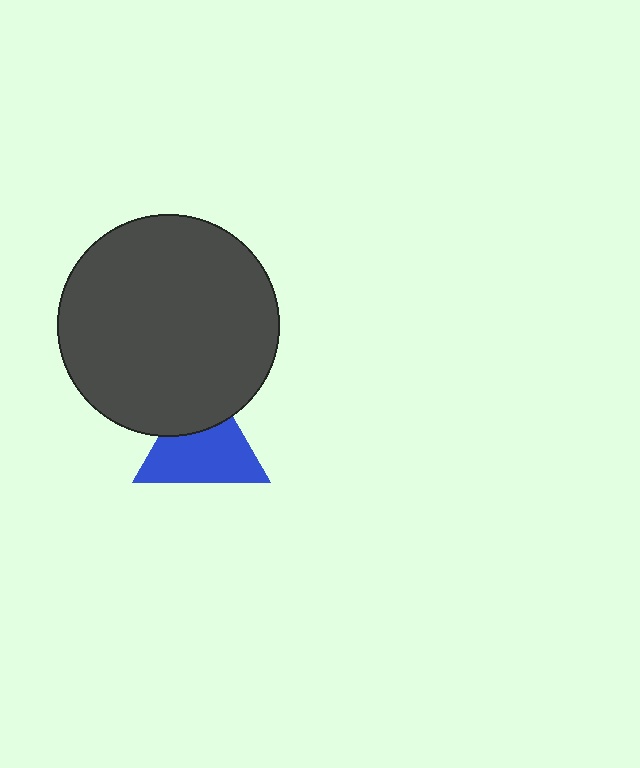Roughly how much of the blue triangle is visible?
Most of it is visible (roughly 68%).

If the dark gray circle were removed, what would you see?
You would see the complete blue triangle.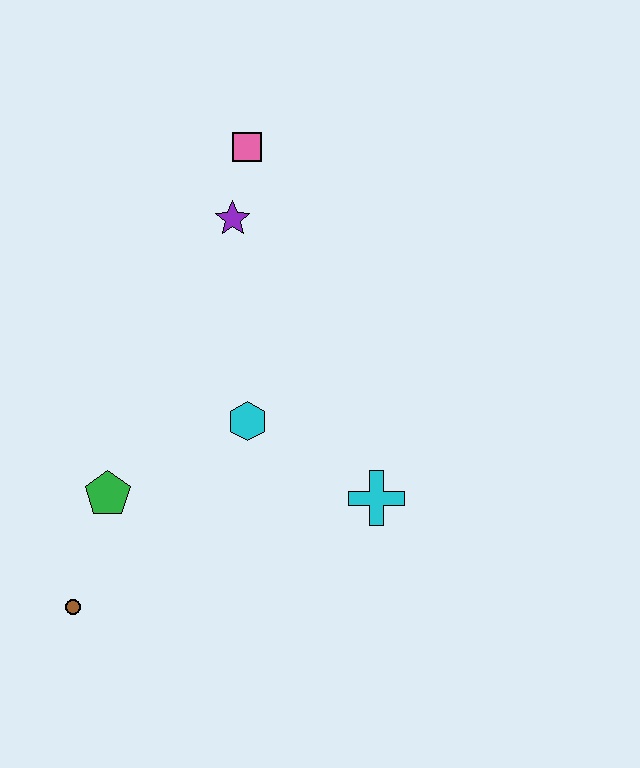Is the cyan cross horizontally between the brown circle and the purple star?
No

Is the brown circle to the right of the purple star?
No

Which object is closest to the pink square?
The purple star is closest to the pink square.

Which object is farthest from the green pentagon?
The pink square is farthest from the green pentagon.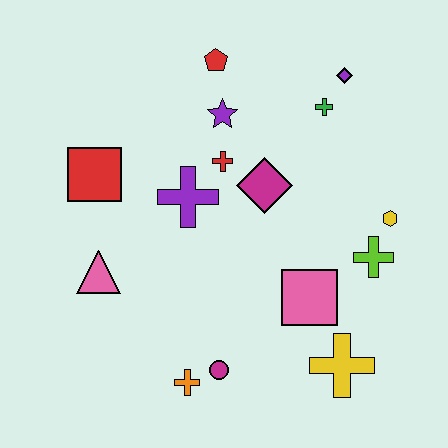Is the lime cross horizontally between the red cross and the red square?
No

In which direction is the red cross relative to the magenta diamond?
The red cross is to the left of the magenta diamond.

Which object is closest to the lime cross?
The yellow hexagon is closest to the lime cross.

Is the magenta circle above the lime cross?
No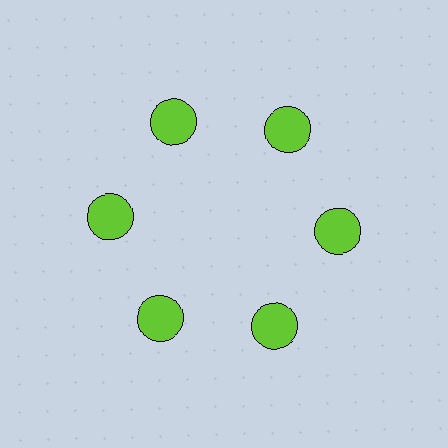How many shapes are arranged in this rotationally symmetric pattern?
There are 6 shapes, arranged in 6 groups of 1.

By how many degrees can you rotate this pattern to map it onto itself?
The pattern maps onto itself every 60 degrees of rotation.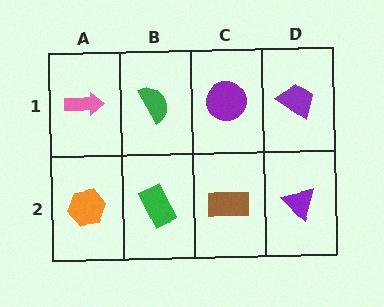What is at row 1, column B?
A green semicircle.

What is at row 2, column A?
An orange hexagon.